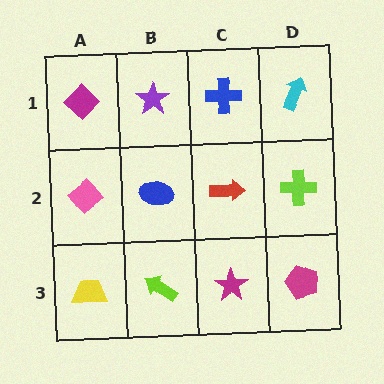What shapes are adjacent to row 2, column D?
A cyan arrow (row 1, column D), a magenta pentagon (row 3, column D), a red arrow (row 2, column C).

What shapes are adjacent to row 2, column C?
A blue cross (row 1, column C), a magenta star (row 3, column C), a blue ellipse (row 2, column B), a lime cross (row 2, column D).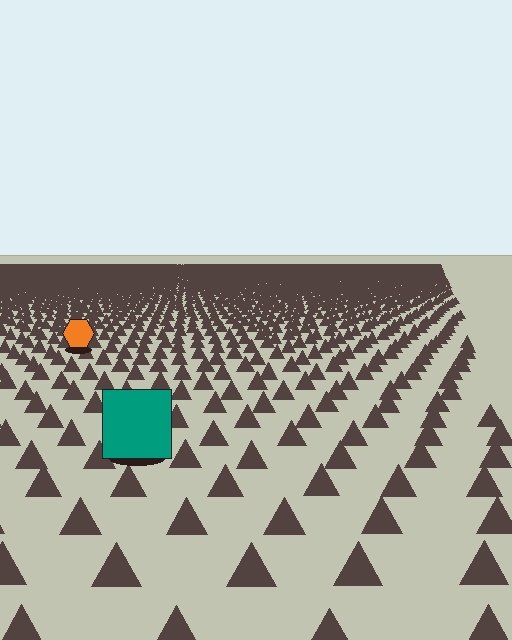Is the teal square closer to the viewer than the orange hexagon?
Yes. The teal square is closer — you can tell from the texture gradient: the ground texture is coarser near it.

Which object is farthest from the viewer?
The orange hexagon is farthest from the viewer. It appears smaller and the ground texture around it is denser.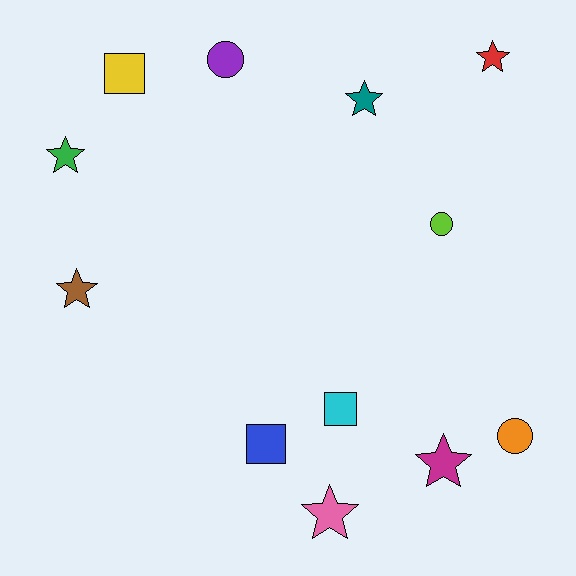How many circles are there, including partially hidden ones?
There are 3 circles.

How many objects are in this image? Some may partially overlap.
There are 12 objects.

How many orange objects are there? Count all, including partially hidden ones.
There is 1 orange object.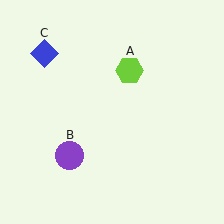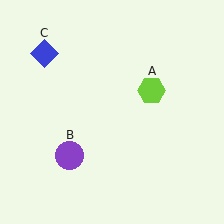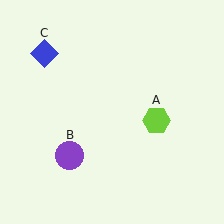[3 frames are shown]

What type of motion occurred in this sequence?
The lime hexagon (object A) rotated clockwise around the center of the scene.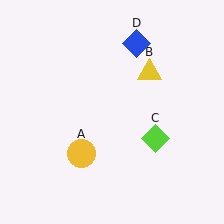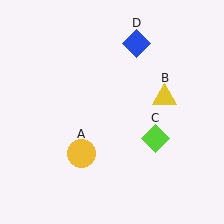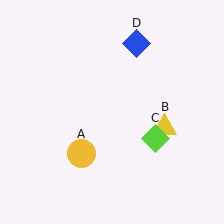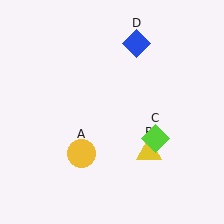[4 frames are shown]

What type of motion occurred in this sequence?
The yellow triangle (object B) rotated clockwise around the center of the scene.